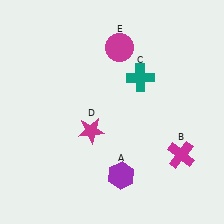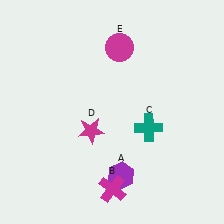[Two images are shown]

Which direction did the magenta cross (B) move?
The magenta cross (B) moved left.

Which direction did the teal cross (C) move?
The teal cross (C) moved down.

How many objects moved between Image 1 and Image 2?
2 objects moved between the two images.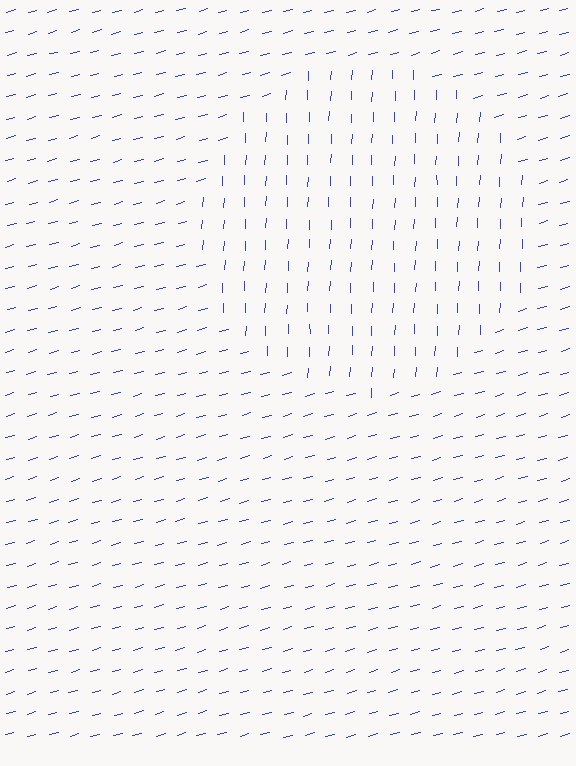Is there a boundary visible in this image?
Yes, there is a texture boundary formed by a change in line orientation.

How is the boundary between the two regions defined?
The boundary is defined purely by a change in line orientation (approximately 72 degrees difference). All lines are the same color and thickness.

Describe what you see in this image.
The image is filled with small blue line segments. A circle region in the image has lines oriented differently from the surrounding lines, creating a visible texture boundary.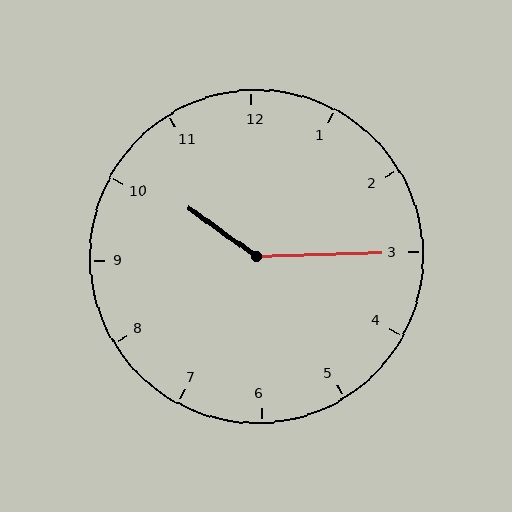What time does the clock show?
10:15.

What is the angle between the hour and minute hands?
Approximately 142 degrees.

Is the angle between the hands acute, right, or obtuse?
It is obtuse.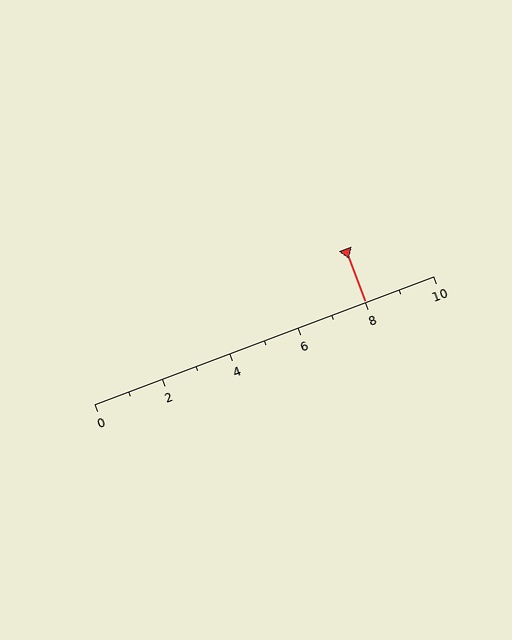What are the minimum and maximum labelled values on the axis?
The axis runs from 0 to 10.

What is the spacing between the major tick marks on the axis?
The major ticks are spaced 2 apart.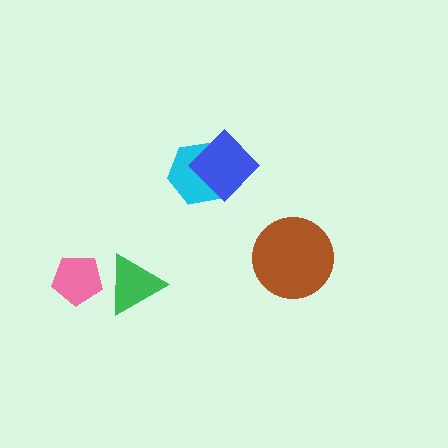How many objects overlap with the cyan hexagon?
1 object overlaps with the cyan hexagon.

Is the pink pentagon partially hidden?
No, no other shape covers it.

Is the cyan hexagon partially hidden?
Yes, it is partially covered by another shape.